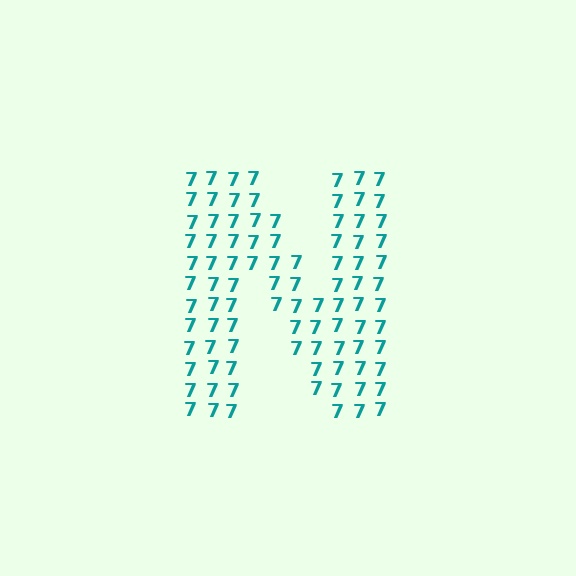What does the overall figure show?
The overall figure shows the letter N.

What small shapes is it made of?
It is made of small digit 7's.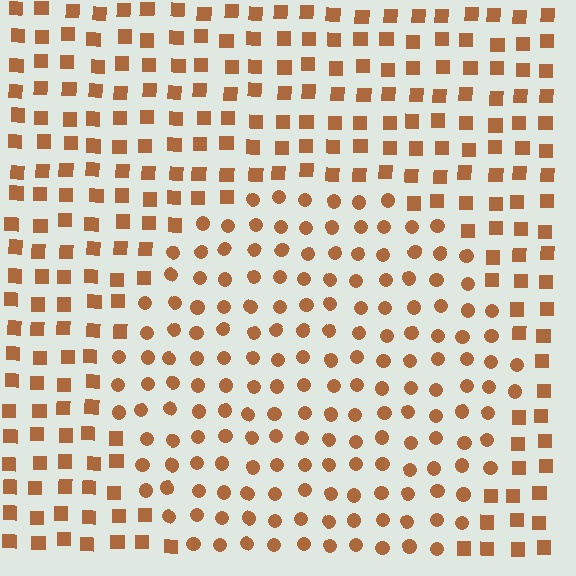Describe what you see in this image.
The image is filled with small brown elements arranged in a uniform grid. A circle-shaped region contains circles, while the surrounding area contains squares. The boundary is defined purely by the change in element shape.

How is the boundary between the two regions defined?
The boundary is defined by a change in element shape: circles inside vs. squares outside. All elements share the same color and spacing.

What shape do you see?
I see a circle.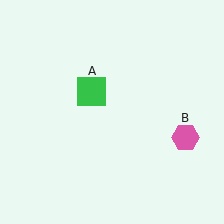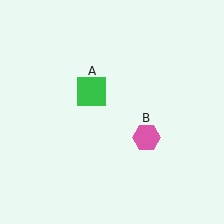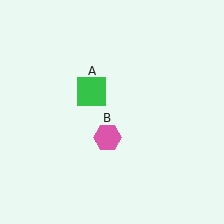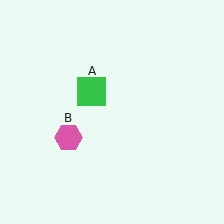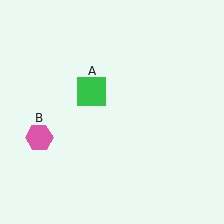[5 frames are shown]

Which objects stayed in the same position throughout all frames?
Green square (object A) remained stationary.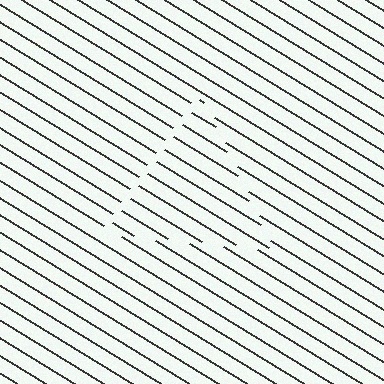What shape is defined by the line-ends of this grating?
An illusory triangle. The interior of the shape contains the same grating, shifted by half a period — the contour is defined by the phase discontinuity where line-ends from the inner and outer gratings abut.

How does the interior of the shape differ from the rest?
The interior of the shape contains the same grating, shifted by half a period — the contour is defined by the phase discontinuity where line-ends from the inner and outer gratings abut.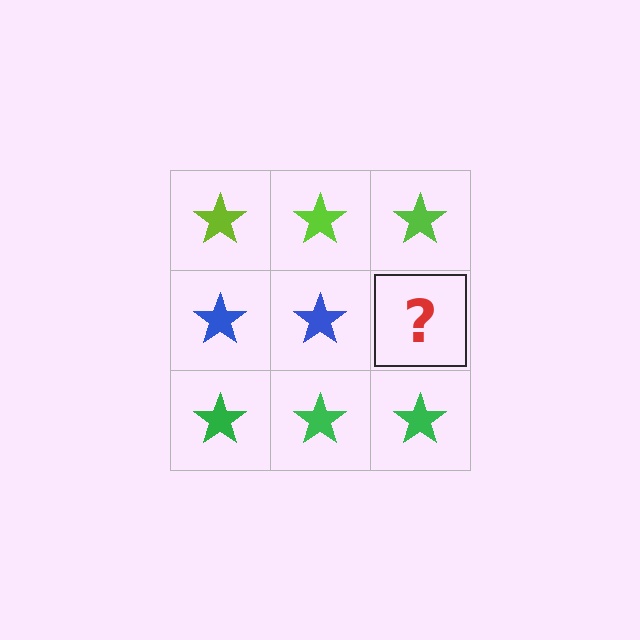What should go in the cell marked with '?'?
The missing cell should contain a blue star.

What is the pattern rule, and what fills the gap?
The rule is that each row has a consistent color. The gap should be filled with a blue star.